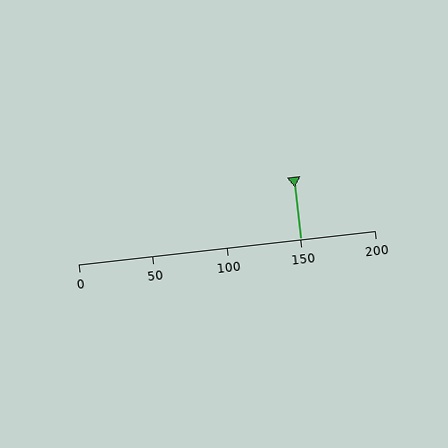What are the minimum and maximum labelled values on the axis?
The axis runs from 0 to 200.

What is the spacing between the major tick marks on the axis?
The major ticks are spaced 50 apart.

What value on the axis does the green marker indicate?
The marker indicates approximately 150.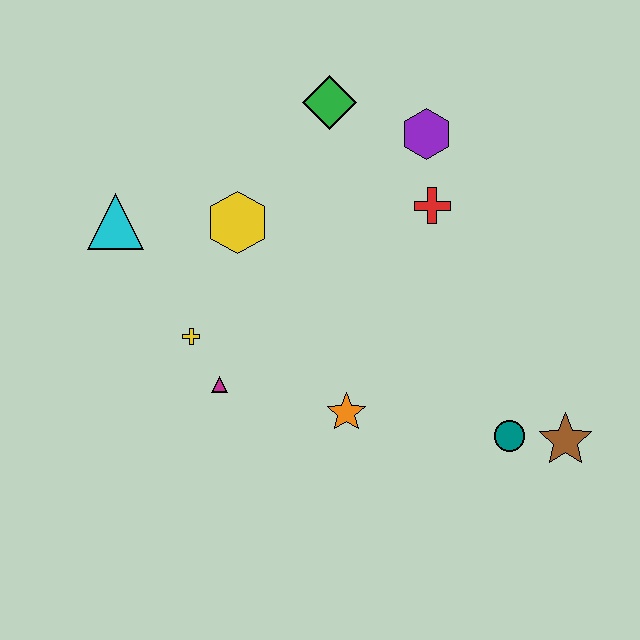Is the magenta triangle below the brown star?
No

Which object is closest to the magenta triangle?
The yellow cross is closest to the magenta triangle.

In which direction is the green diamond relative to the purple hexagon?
The green diamond is to the left of the purple hexagon.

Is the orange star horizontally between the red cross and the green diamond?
Yes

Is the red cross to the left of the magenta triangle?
No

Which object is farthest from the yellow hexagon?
The brown star is farthest from the yellow hexagon.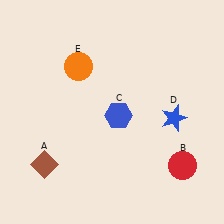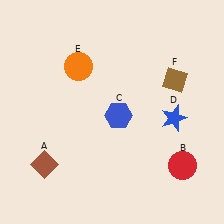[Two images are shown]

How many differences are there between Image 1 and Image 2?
There is 1 difference between the two images.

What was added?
A brown diamond (F) was added in Image 2.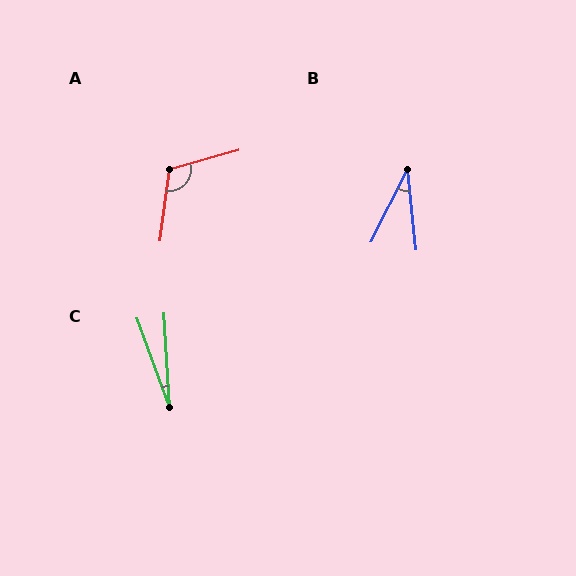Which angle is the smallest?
C, at approximately 17 degrees.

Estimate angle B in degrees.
Approximately 33 degrees.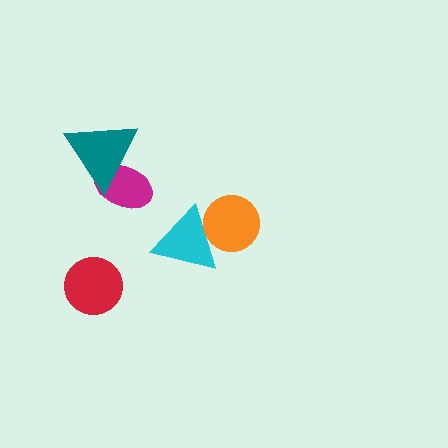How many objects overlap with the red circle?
0 objects overlap with the red circle.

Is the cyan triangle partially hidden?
Yes, it is partially covered by another shape.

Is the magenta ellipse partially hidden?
Yes, it is partially covered by another shape.